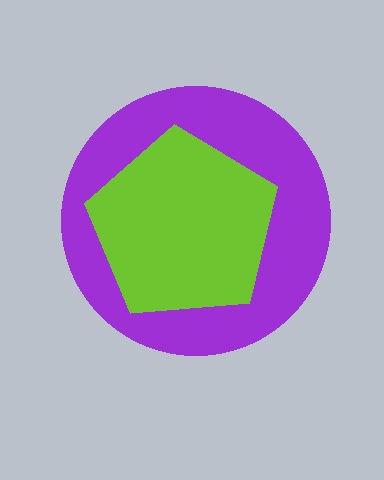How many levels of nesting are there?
2.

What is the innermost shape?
The lime pentagon.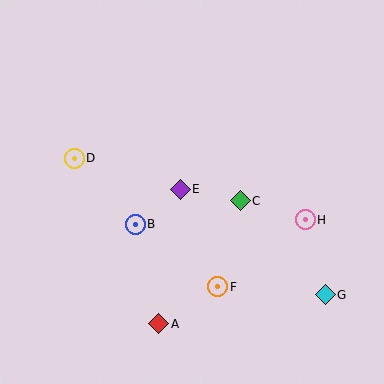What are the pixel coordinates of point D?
Point D is at (74, 158).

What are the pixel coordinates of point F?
Point F is at (218, 287).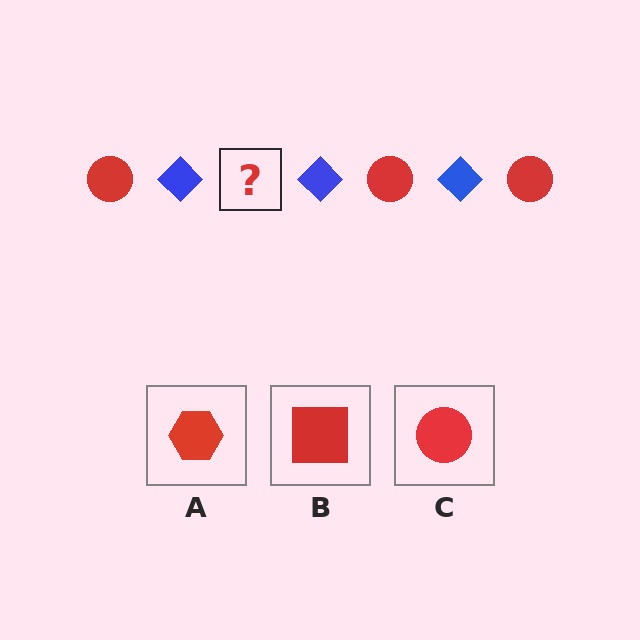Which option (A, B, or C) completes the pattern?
C.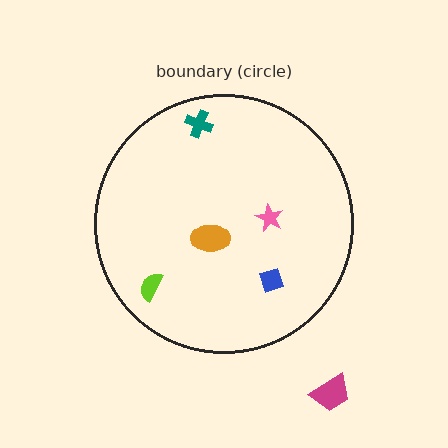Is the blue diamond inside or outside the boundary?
Inside.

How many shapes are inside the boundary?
5 inside, 1 outside.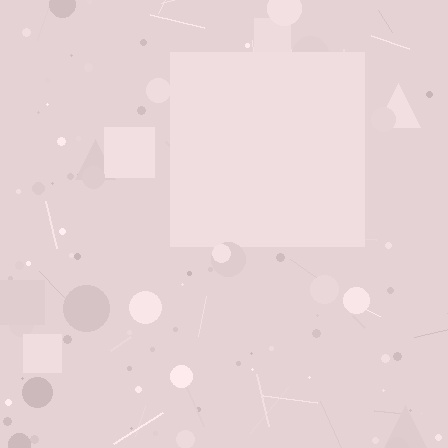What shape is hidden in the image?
A square is hidden in the image.